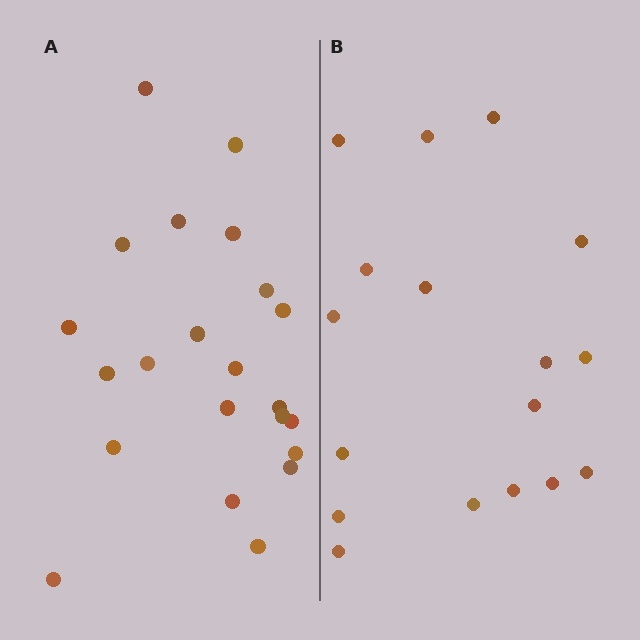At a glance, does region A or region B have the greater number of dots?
Region A (the left region) has more dots.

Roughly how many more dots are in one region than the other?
Region A has about 5 more dots than region B.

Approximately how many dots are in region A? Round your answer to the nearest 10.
About 20 dots. (The exact count is 22, which rounds to 20.)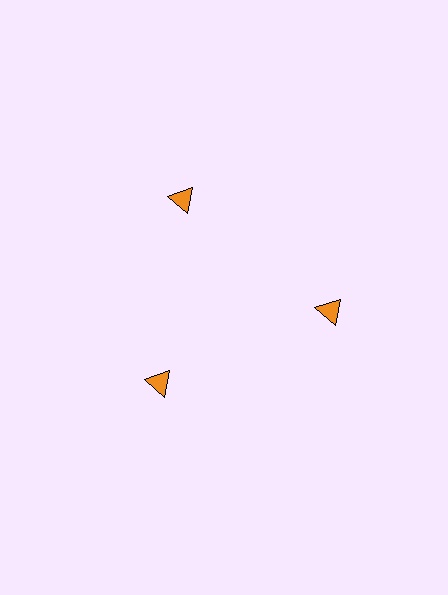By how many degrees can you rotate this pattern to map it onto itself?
The pattern maps onto itself every 120 degrees of rotation.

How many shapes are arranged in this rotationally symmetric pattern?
There are 3 shapes, arranged in 3 groups of 1.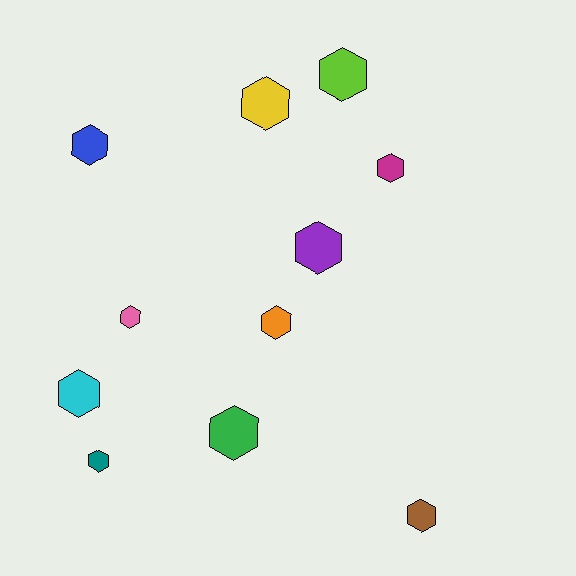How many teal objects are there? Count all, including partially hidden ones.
There is 1 teal object.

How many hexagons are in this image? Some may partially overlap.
There are 11 hexagons.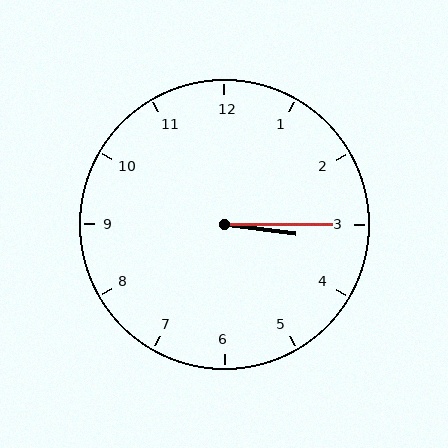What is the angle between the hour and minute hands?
Approximately 8 degrees.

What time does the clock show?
3:15.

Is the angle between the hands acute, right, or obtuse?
It is acute.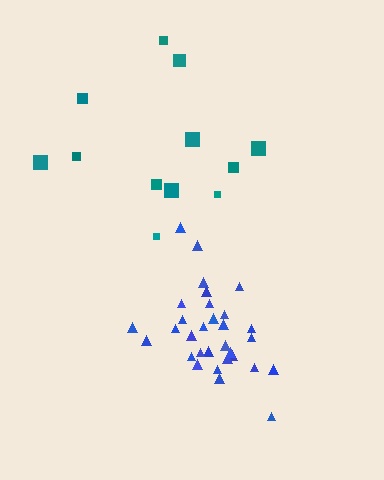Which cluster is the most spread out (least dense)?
Teal.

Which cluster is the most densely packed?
Blue.